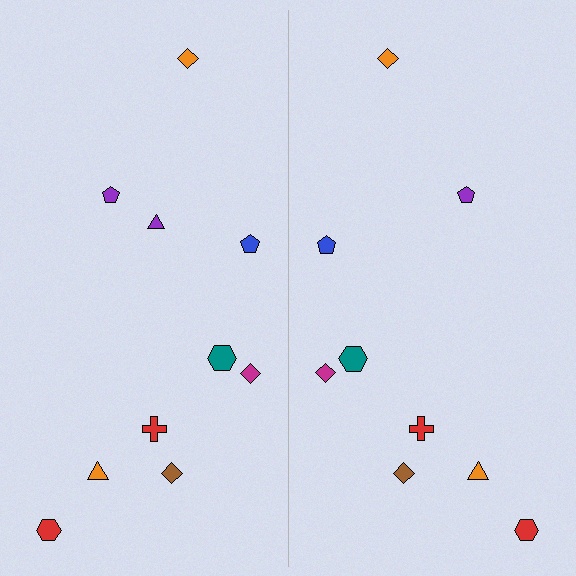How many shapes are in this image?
There are 19 shapes in this image.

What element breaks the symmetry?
A purple triangle is missing from the right side.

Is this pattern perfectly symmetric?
No, the pattern is not perfectly symmetric. A purple triangle is missing from the right side.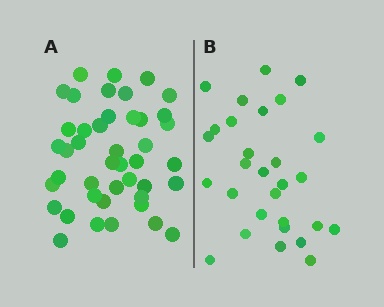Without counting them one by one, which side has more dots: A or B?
Region A (the left region) has more dots.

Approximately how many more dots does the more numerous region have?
Region A has approximately 15 more dots than region B.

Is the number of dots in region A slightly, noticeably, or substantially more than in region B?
Region A has substantially more. The ratio is roughly 1.5 to 1.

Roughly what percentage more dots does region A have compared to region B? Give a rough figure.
About 50% more.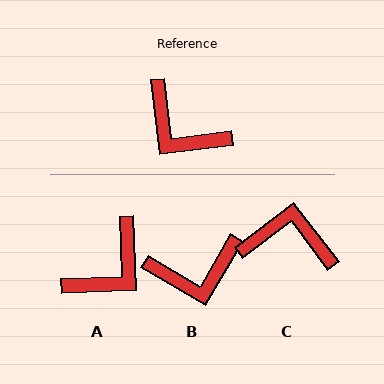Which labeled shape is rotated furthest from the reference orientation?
C, about 150 degrees away.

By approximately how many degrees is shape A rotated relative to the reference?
Approximately 85 degrees counter-clockwise.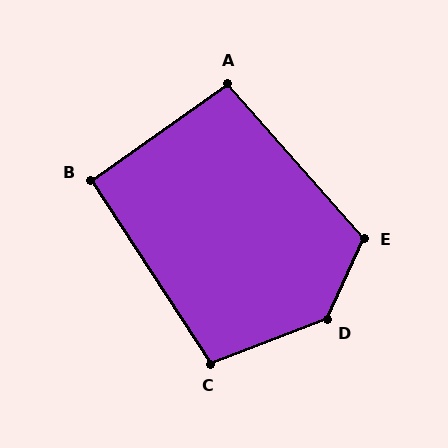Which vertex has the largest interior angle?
D, at approximately 135 degrees.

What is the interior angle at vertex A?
Approximately 96 degrees (obtuse).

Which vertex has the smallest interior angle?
B, at approximately 92 degrees.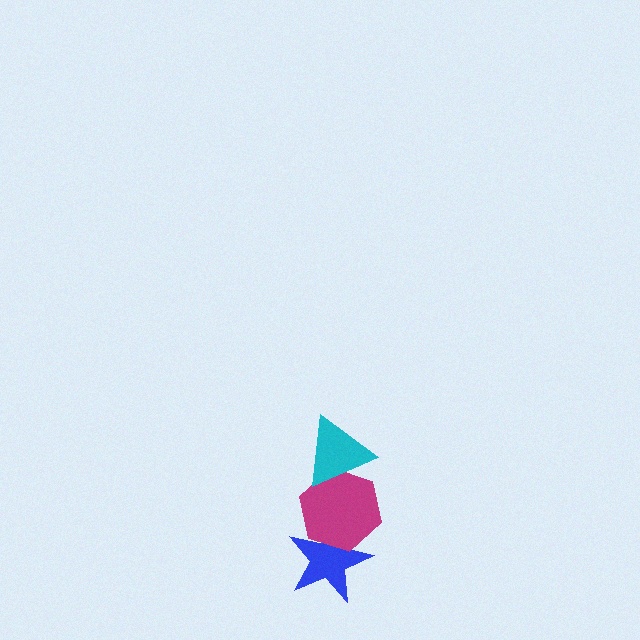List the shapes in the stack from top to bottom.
From top to bottom: the cyan triangle, the magenta hexagon, the blue star.